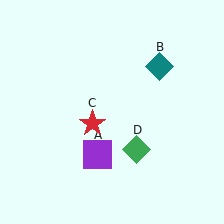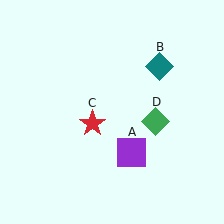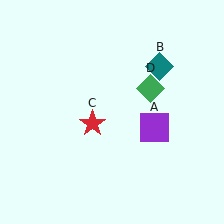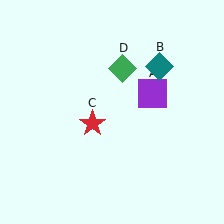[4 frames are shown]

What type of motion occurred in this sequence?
The purple square (object A), green diamond (object D) rotated counterclockwise around the center of the scene.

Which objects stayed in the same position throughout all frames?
Teal diamond (object B) and red star (object C) remained stationary.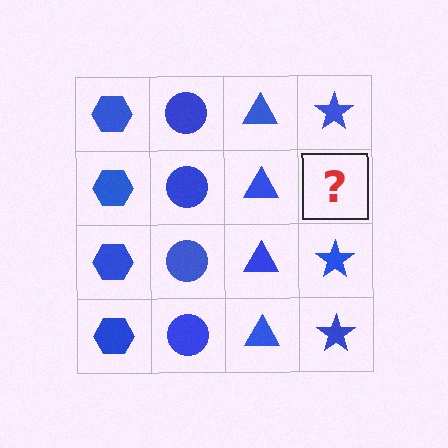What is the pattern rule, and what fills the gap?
The rule is that each column has a consistent shape. The gap should be filled with a blue star.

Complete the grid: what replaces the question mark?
The question mark should be replaced with a blue star.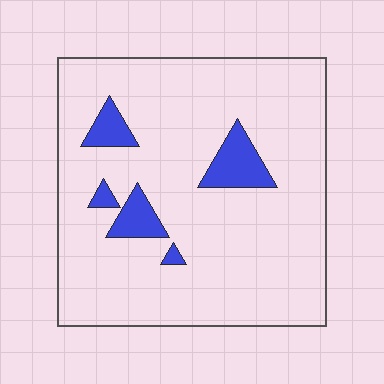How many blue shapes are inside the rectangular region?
5.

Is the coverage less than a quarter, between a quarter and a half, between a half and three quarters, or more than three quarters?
Less than a quarter.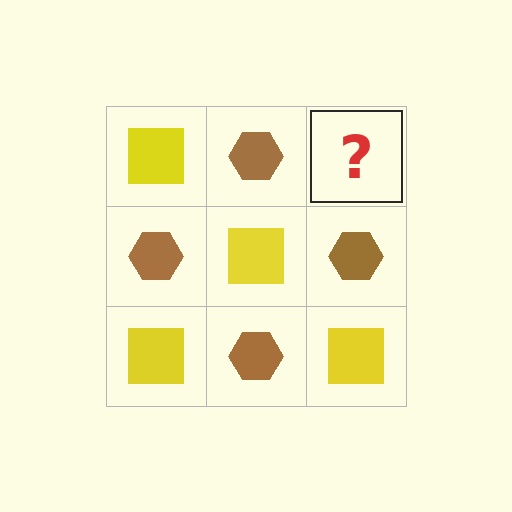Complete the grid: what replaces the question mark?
The question mark should be replaced with a yellow square.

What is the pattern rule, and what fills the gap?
The rule is that it alternates yellow square and brown hexagon in a checkerboard pattern. The gap should be filled with a yellow square.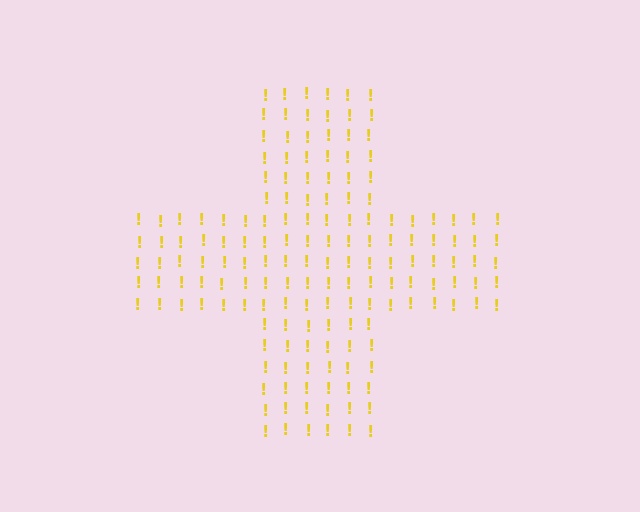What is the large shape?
The large shape is a cross.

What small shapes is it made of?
It is made of small exclamation marks.